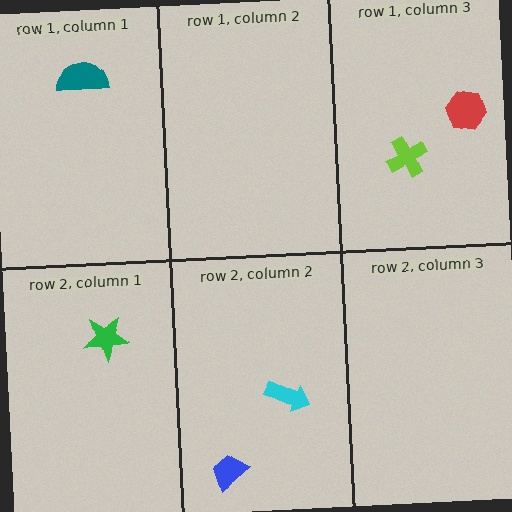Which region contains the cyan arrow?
The row 2, column 2 region.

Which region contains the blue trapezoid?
The row 2, column 2 region.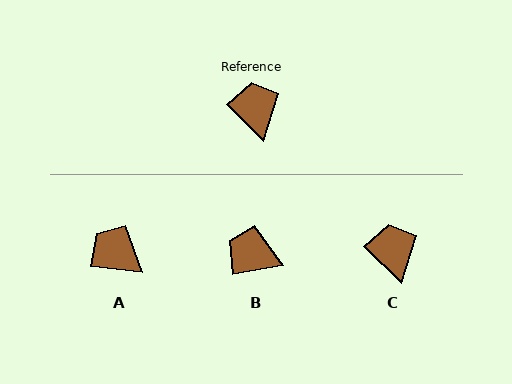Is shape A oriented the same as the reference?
No, it is off by about 38 degrees.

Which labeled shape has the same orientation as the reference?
C.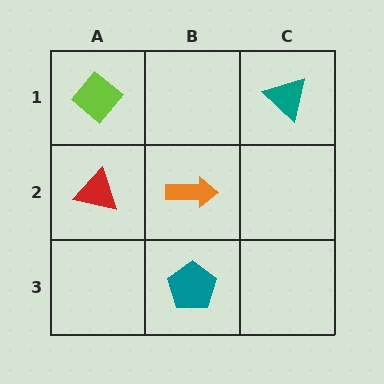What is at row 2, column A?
A red triangle.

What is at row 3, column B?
A teal pentagon.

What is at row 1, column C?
A teal triangle.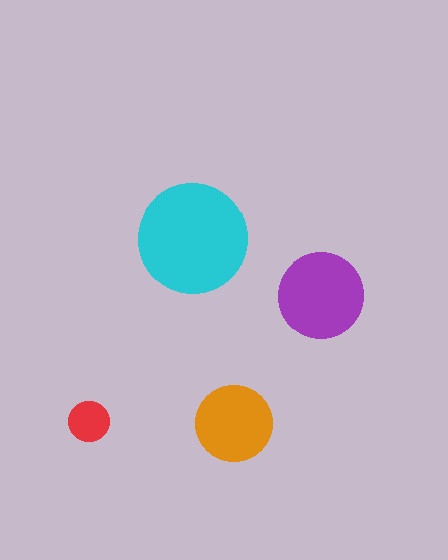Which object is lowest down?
The orange circle is bottommost.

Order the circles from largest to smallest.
the cyan one, the purple one, the orange one, the red one.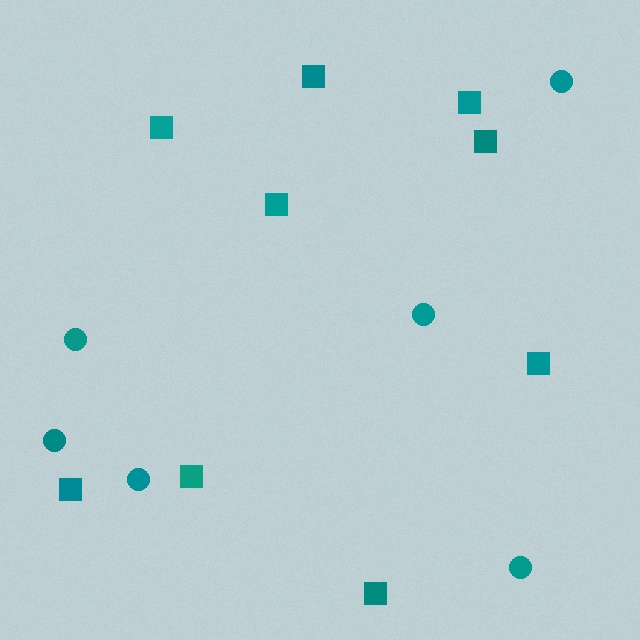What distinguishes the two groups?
There are 2 groups: one group of squares (9) and one group of circles (6).